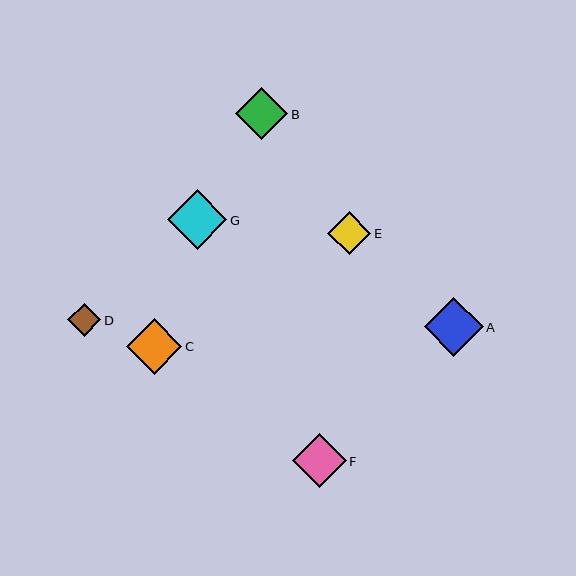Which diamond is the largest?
Diamond G is the largest with a size of approximately 59 pixels.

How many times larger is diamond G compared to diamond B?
Diamond G is approximately 1.1 times the size of diamond B.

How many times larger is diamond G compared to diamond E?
Diamond G is approximately 1.4 times the size of diamond E.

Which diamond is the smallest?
Diamond D is the smallest with a size of approximately 33 pixels.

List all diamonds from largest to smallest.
From largest to smallest: G, A, C, F, B, E, D.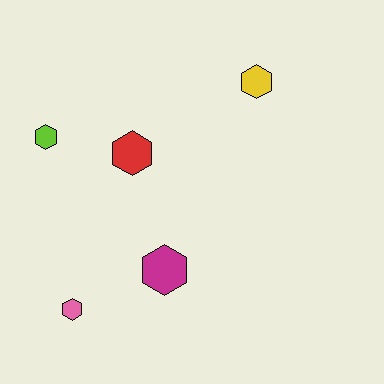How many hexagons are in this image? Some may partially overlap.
There are 5 hexagons.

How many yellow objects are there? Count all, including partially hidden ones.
There is 1 yellow object.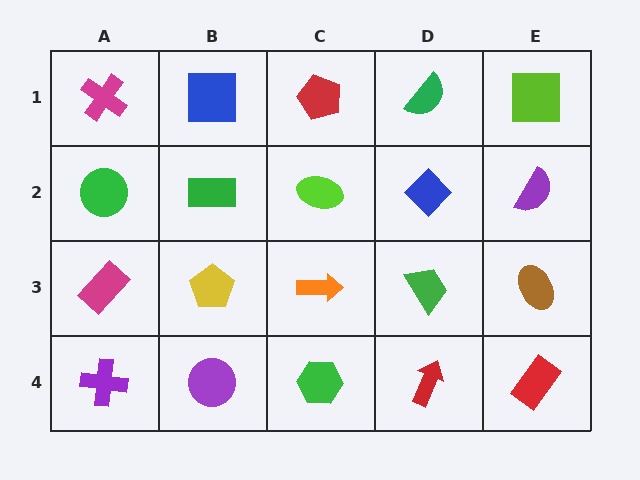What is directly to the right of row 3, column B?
An orange arrow.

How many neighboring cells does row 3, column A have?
3.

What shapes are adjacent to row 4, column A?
A magenta rectangle (row 3, column A), a purple circle (row 4, column B).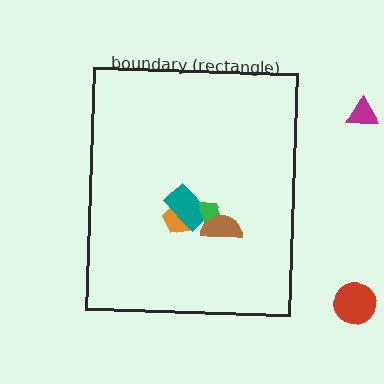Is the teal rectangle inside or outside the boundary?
Inside.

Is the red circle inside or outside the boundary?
Outside.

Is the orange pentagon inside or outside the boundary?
Inside.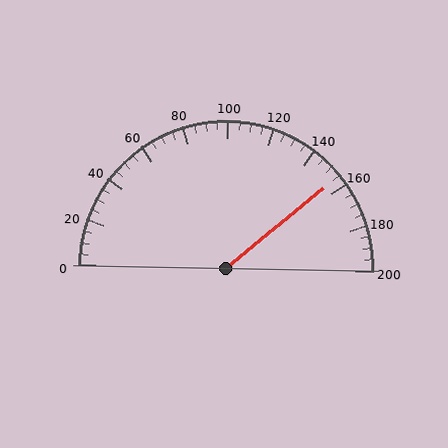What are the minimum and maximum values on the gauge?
The gauge ranges from 0 to 200.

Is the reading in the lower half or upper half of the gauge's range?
The reading is in the upper half of the range (0 to 200).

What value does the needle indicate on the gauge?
The needle indicates approximately 155.